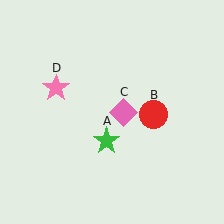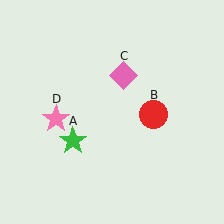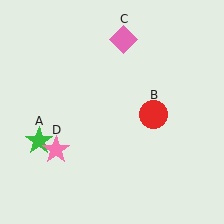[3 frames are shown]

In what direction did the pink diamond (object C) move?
The pink diamond (object C) moved up.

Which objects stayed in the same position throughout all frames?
Red circle (object B) remained stationary.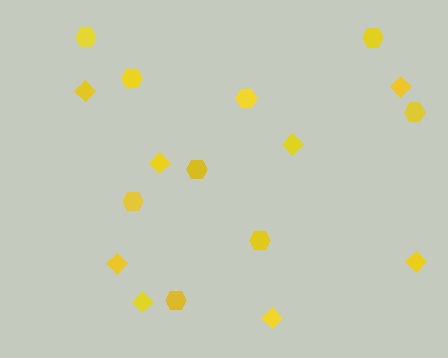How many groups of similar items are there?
There are 2 groups: one group of diamonds (8) and one group of hexagons (9).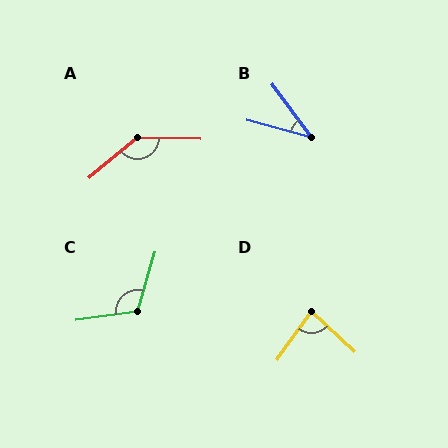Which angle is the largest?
A, at approximately 139 degrees.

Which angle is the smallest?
B, at approximately 39 degrees.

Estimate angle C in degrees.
Approximately 114 degrees.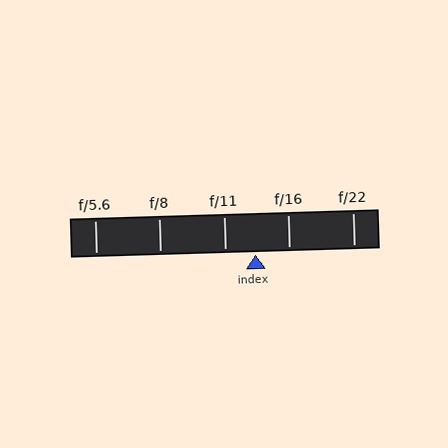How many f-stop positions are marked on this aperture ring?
There are 5 f-stop positions marked.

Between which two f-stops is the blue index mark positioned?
The index mark is between f/11 and f/16.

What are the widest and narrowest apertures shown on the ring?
The widest aperture shown is f/5.6 and the narrowest is f/22.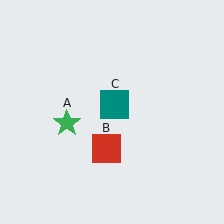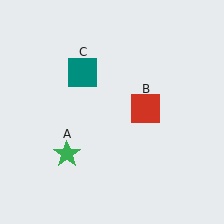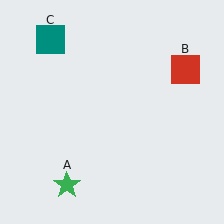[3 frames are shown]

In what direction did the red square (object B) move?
The red square (object B) moved up and to the right.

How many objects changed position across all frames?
3 objects changed position: green star (object A), red square (object B), teal square (object C).